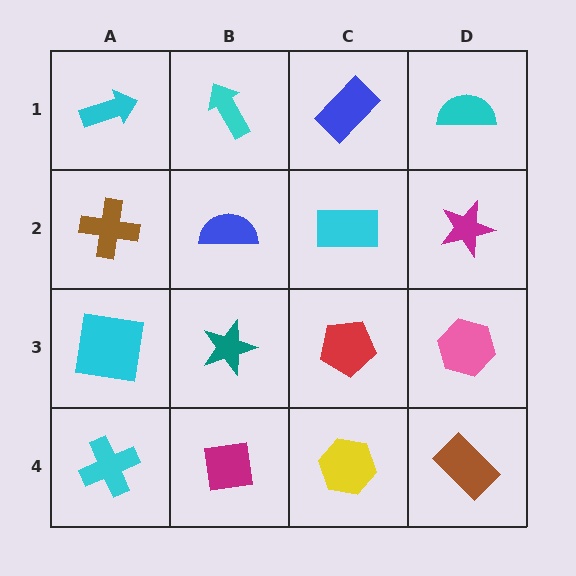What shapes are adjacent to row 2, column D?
A cyan semicircle (row 1, column D), a pink hexagon (row 3, column D), a cyan rectangle (row 2, column C).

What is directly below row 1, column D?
A magenta star.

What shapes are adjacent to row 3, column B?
A blue semicircle (row 2, column B), a magenta square (row 4, column B), a cyan square (row 3, column A), a red pentagon (row 3, column C).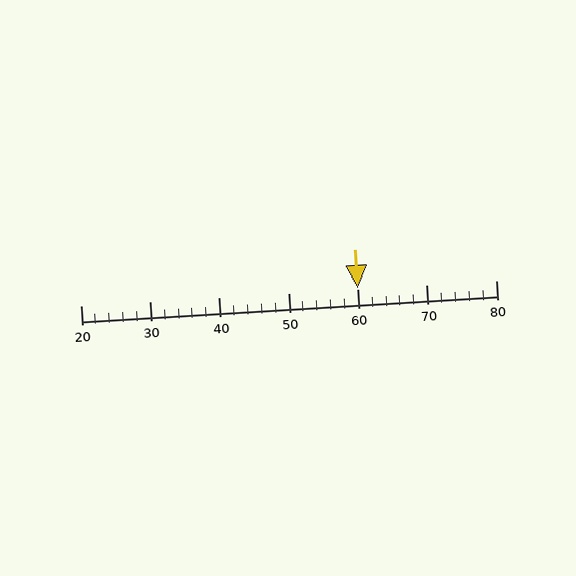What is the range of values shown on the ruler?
The ruler shows values from 20 to 80.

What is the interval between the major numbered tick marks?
The major tick marks are spaced 10 units apart.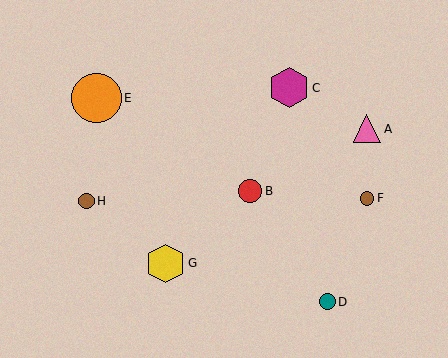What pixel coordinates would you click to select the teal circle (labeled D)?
Click at (327, 302) to select the teal circle D.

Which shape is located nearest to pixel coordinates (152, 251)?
The yellow hexagon (labeled G) at (166, 263) is nearest to that location.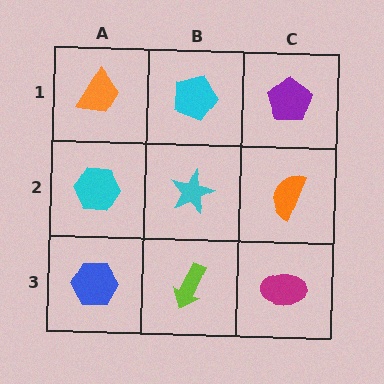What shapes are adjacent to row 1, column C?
An orange semicircle (row 2, column C), a cyan pentagon (row 1, column B).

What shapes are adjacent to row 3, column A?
A cyan hexagon (row 2, column A), a lime arrow (row 3, column B).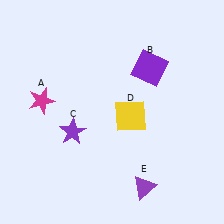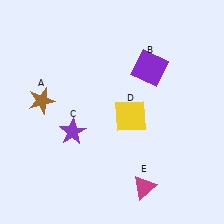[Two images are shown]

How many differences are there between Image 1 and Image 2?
There are 2 differences between the two images.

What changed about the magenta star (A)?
In Image 1, A is magenta. In Image 2, it changed to brown.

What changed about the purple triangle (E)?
In Image 1, E is purple. In Image 2, it changed to magenta.